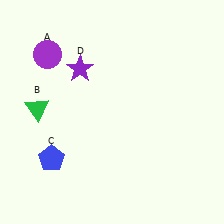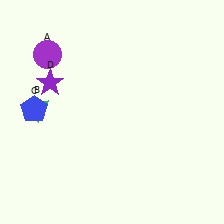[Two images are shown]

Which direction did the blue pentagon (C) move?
The blue pentagon (C) moved up.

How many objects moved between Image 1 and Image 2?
2 objects moved between the two images.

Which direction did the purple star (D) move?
The purple star (D) moved left.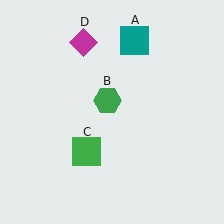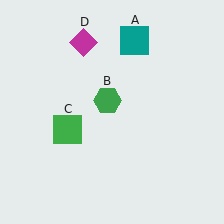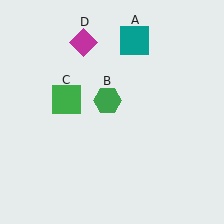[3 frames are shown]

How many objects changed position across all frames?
1 object changed position: green square (object C).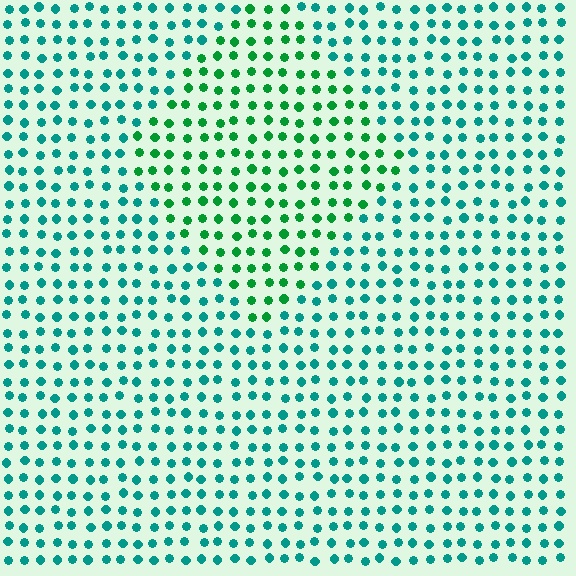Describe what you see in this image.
The image is filled with small teal elements in a uniform arrangement. A diamond-shaped region is visible where the elements are tinted to a slightly different hue, forming a subtle color boundary.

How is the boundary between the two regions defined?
The boundary is defined purely by a slight shift in hue (about 36 degrees). Spacing, size, and orientation are identical on both sides.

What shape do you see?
I see a diamond.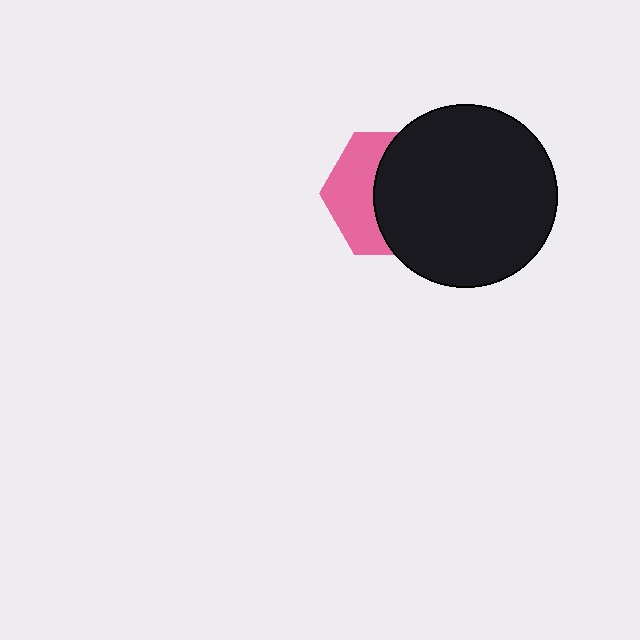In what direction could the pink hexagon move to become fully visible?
The pink hexagon could move left. That would shift it out from behind the black circle entirely.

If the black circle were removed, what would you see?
You would see the complete pink hexagon.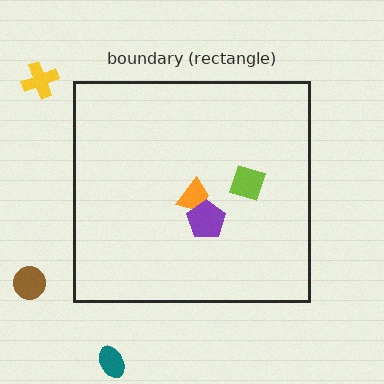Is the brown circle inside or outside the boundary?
Outside.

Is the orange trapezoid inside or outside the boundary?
Inside.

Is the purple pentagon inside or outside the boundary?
Inside.